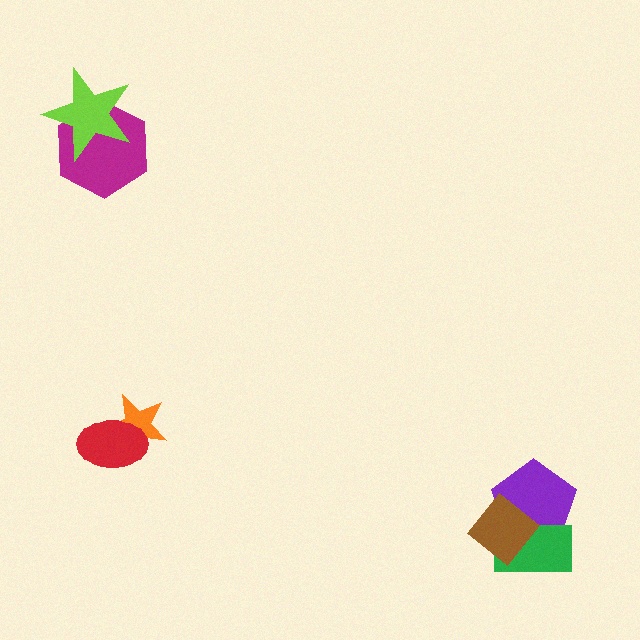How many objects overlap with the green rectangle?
2 objects overlap with the green rectangle.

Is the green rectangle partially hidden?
Yes, it is partially covered by another shape.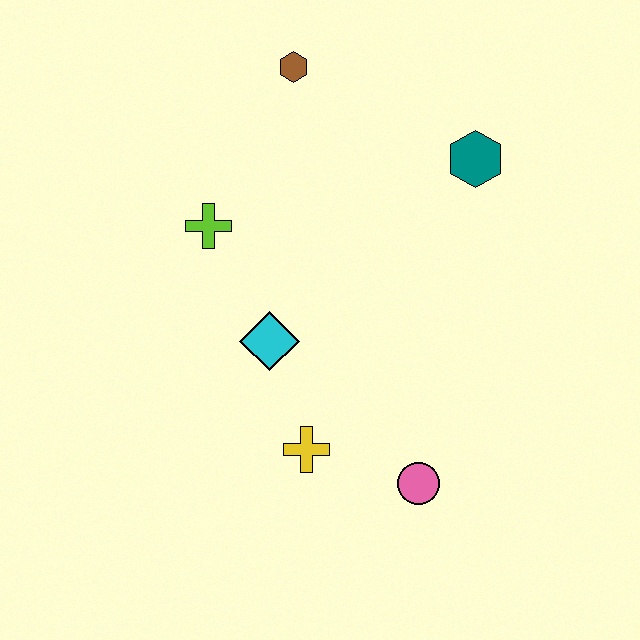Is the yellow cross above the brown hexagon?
No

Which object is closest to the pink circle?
The yellow cross is closest to the pink circle.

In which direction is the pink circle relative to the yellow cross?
The pink circle is to the right of the yellow cross.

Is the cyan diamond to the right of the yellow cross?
No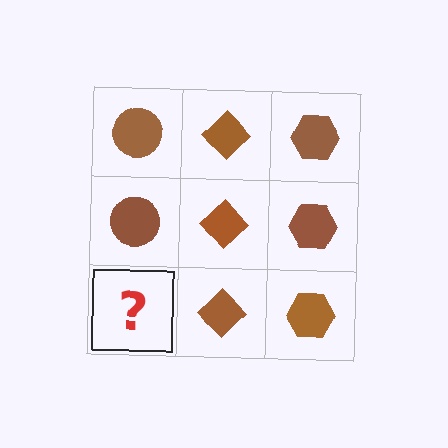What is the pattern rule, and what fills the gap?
The rule is that each column has a consistent shape. The gap should be filled with a brown circle.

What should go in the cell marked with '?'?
The missing cell should contain a brown circle.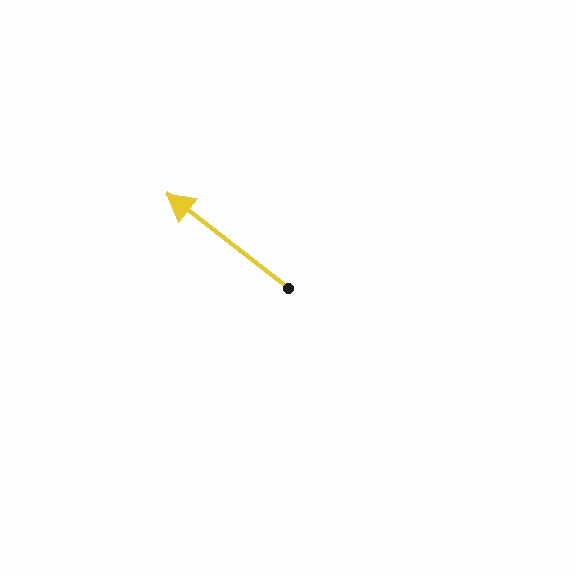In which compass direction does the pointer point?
Northwest.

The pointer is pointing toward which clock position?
Roughly 10 o'clock.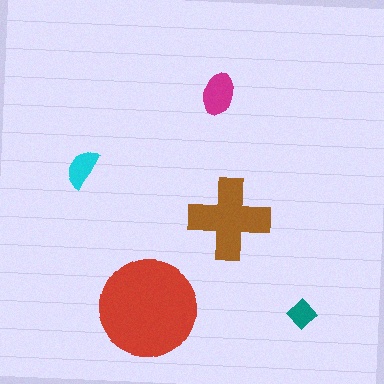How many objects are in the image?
There are 5 objects in the image.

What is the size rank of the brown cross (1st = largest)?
2nd.